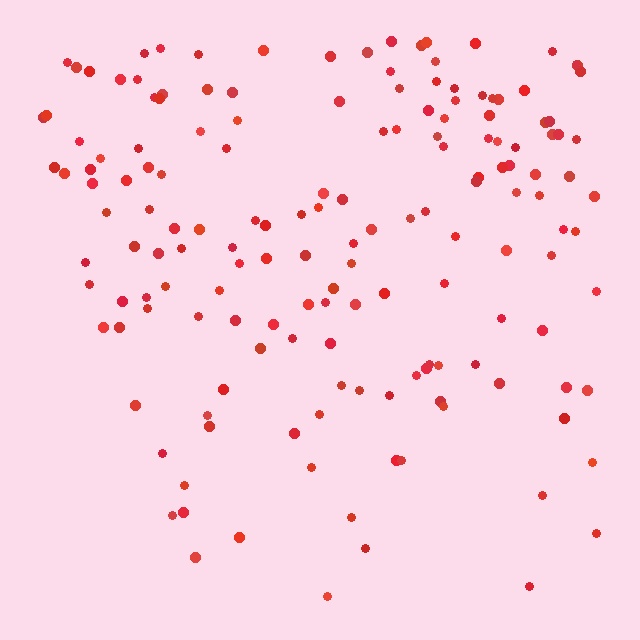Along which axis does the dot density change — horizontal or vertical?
Vertical.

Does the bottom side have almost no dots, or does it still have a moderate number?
Still a moderate number, just noticeably fewer than the top.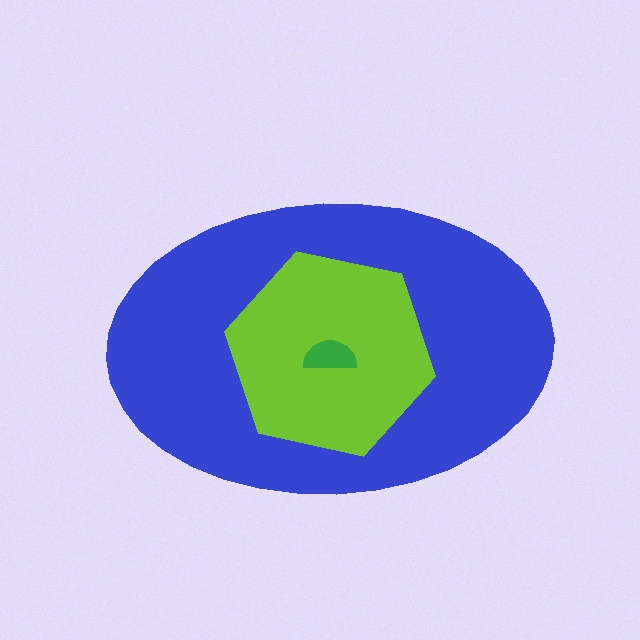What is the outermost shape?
The blue ellipse.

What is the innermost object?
The green semicircle.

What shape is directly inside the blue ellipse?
The lime hexagon.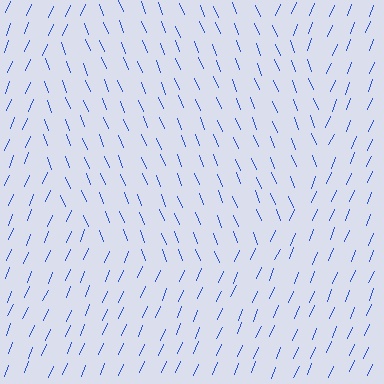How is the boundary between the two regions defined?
The boundary is defined purely by a change in line orientation (approximately 45 degrees difference). All lines are the same color and thickness.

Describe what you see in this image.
The image is filled with small blue line segments. A circle region in the image has lines oriented differently from the surrounding lines, creating a visible texture boundary.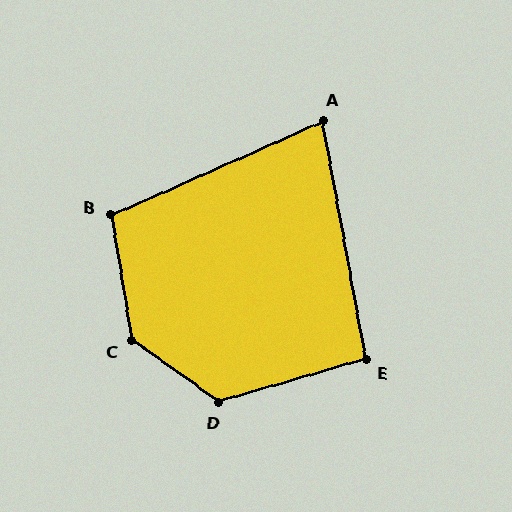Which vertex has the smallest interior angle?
A, at approximately 76 degrees.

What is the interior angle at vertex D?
Approximately 129 degrees (obtuse).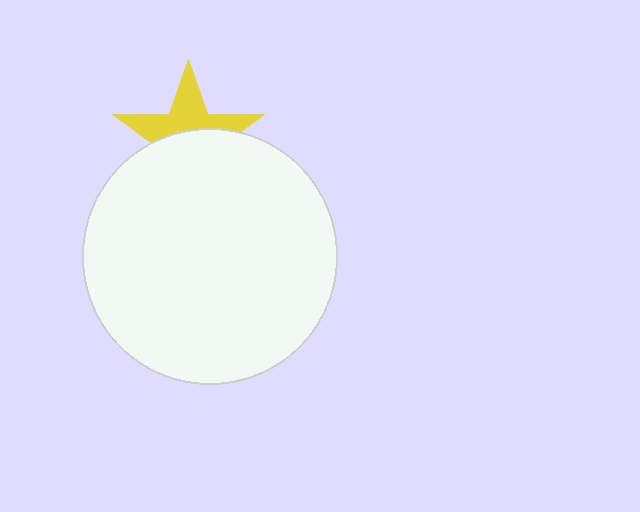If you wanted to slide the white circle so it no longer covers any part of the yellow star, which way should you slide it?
Slide it down — that is the most direct way to separate the two shapes.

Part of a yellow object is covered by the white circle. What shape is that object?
It is a star.